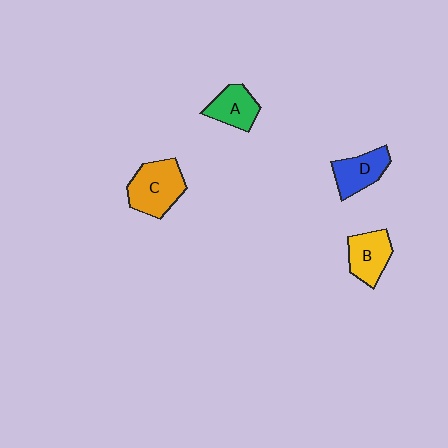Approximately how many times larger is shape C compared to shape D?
Approximately 1.4 times.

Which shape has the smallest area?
Shape A (green).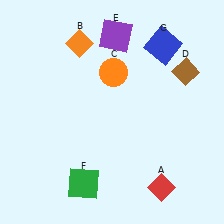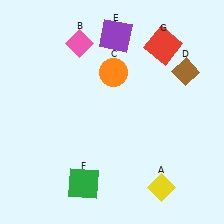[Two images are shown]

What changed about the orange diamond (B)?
In Image 1, B is orange. In Image 2, it changed to pink.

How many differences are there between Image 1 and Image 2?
There are 3 differences between the two images.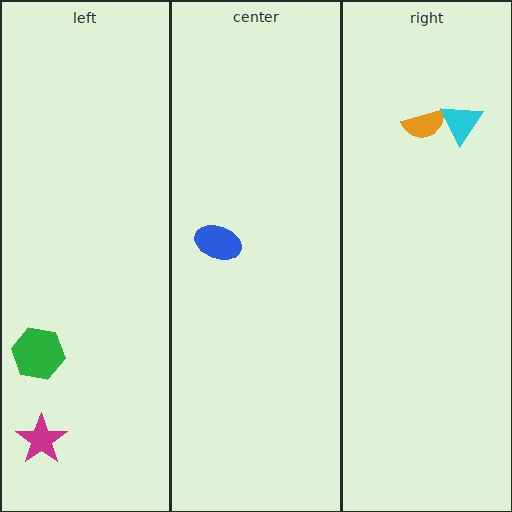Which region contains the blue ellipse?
The center region.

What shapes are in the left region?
The green hexagon, the magenta star.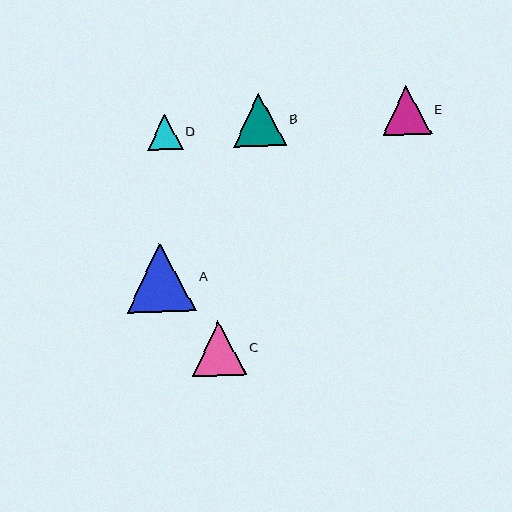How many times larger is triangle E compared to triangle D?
Triangle E is approximately 1.4 times the size of triangle D.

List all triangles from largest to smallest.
From largest to smallest: A, C, B, E, D.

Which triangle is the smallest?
Triangle D is the smallest with a size of approximately 36 pixels.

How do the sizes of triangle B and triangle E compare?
Triangle B and triangle E are approximately the same size.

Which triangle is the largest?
Triangle A is the largest with a size of approximately 70 pixels.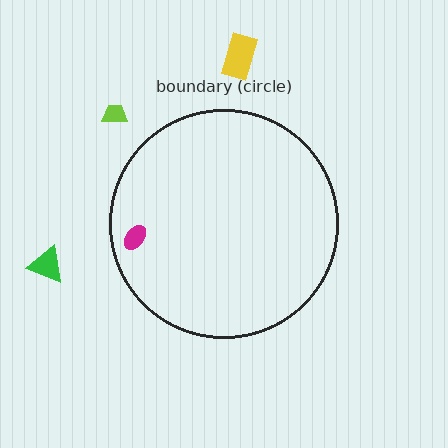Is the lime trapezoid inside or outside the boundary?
Outside.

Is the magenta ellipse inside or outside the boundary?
Inside.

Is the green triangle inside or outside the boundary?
Outside.